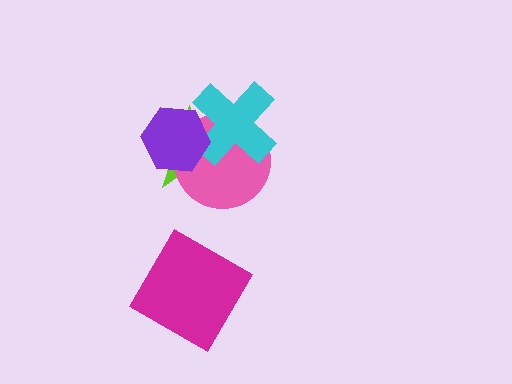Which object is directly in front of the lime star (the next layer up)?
The pink circle is directly in front of the lime star.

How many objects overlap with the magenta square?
0 objects overlap with the magenta square.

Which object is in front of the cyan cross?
The purple hexagon is in front of the cyan cross.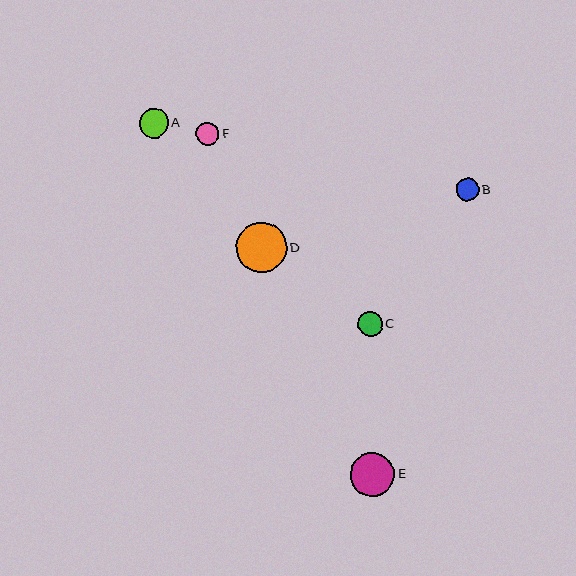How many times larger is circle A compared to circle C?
Circle A is approximately 1.2 times the size of circle C.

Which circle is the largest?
Circle D is the largest with a size of approximately 50 pixels.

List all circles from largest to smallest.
From largest to smallest: D, E, A, C, B, F.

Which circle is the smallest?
Circle F is the smallest with a size of approximately 23 pixels.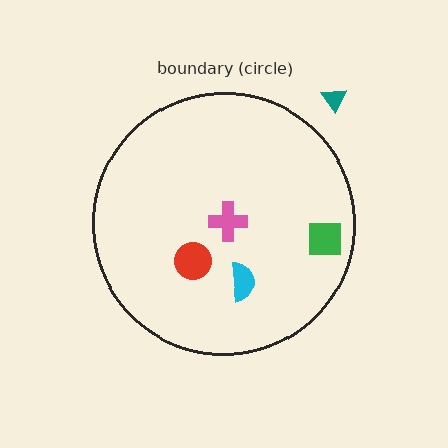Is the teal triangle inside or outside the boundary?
Outside.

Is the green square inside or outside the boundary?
Inside.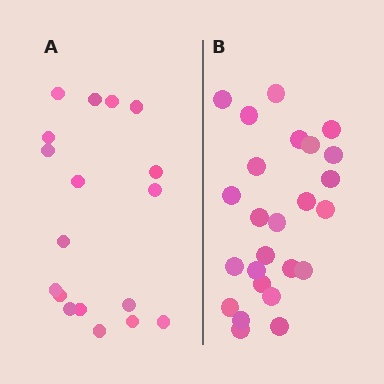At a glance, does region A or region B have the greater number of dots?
Region B (the right region) has more dots.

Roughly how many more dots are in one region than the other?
Region B has roughly 8 or so more dots than region A.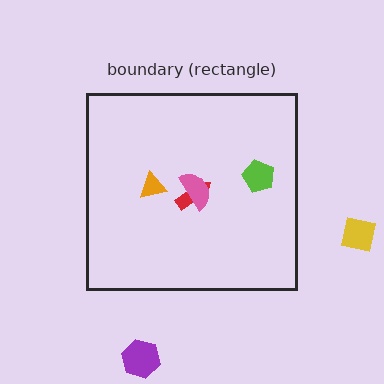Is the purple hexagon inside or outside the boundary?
Outside.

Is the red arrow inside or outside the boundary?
Inside.